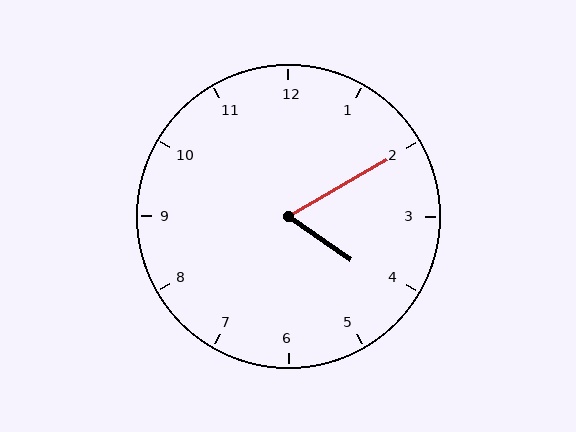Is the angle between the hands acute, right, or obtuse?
It is acute.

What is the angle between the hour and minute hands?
Approximately 65 degrees.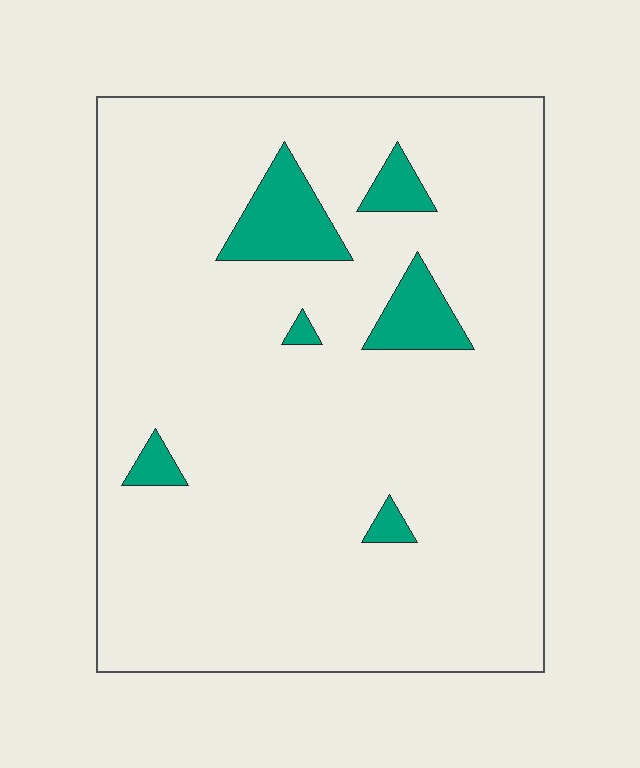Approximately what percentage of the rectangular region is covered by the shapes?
Approximately 10%.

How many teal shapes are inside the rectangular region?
6.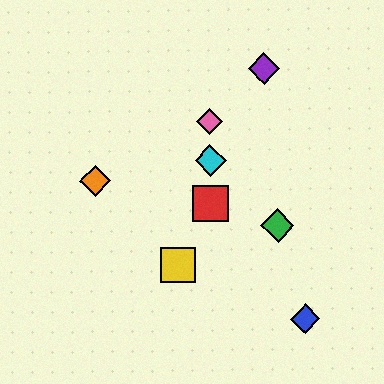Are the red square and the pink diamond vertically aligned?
Yes, both are at x≈211.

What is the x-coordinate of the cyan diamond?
The cyan diamond is at x≈210.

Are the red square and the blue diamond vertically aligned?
No, the red square is at x≈211 and the blue diamond is at x≈305.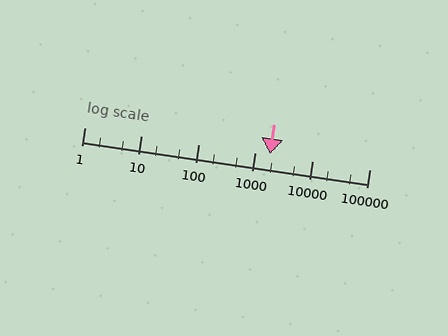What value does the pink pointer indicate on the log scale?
The pointer indicates approximately 1800.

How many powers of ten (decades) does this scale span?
The scale spans 5 decades, from 1 to 100000.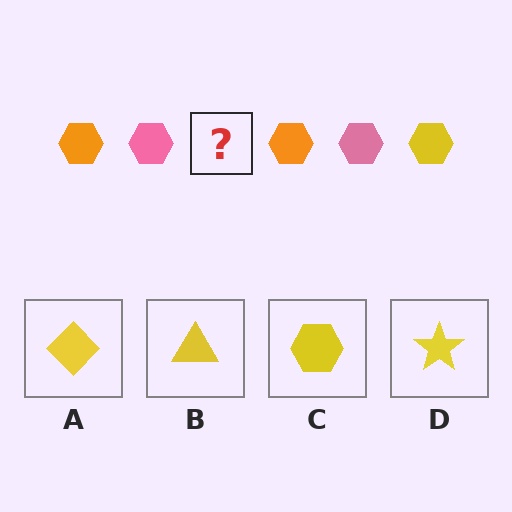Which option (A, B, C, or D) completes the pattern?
C.